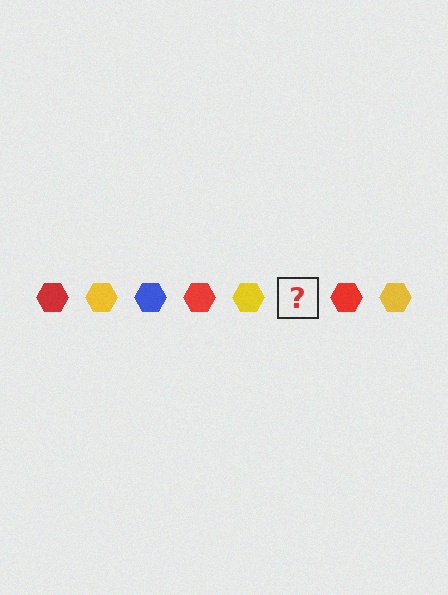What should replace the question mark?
The question mark should be replaced with a blue hexagon.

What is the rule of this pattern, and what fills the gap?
The rule is that the pattern cycles through red, yellow, blue hexagons. The gap should be filled with a blue hexagon.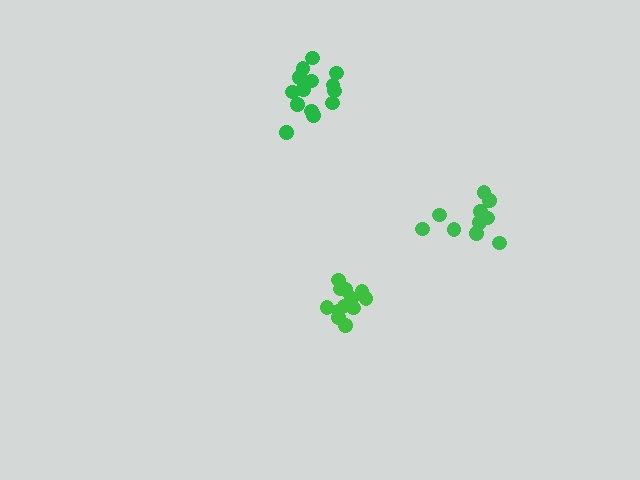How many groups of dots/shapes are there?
There are 3 groups.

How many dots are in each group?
Group 1: 10 dots, Group 2: 13 dots, Group 3: 14 dots (37 total).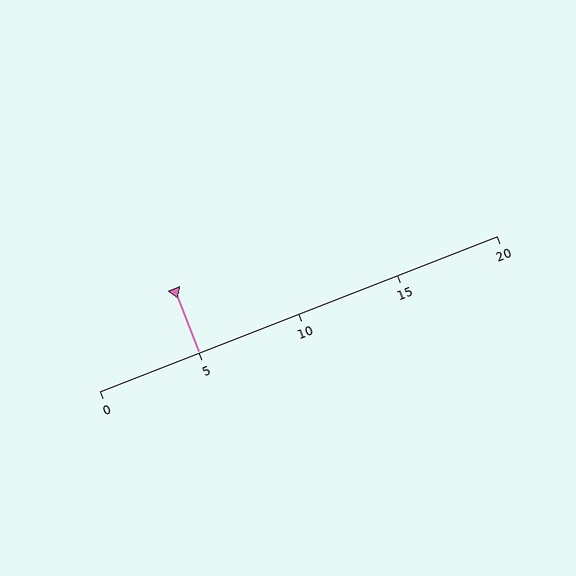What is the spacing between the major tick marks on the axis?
The major ticks are spaced 5 apart.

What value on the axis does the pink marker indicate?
The marker indicates approximately 5.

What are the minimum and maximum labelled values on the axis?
The axis runs from 0 to 20.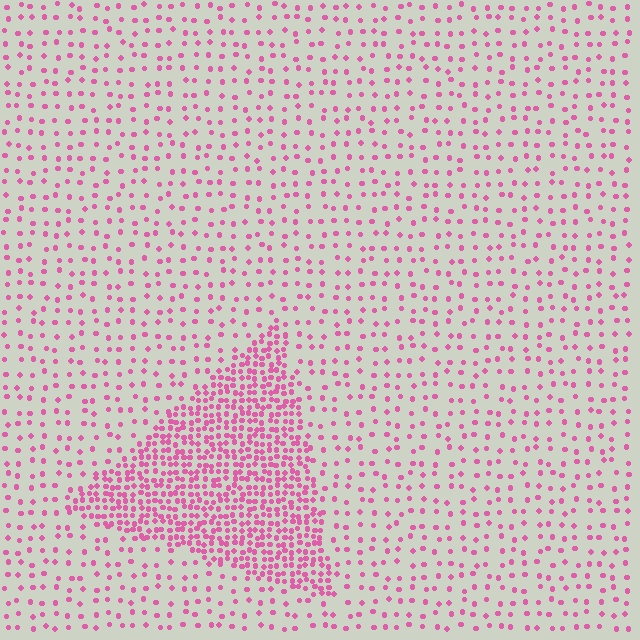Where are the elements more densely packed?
The elements are more densely packed inside the triangle boundary.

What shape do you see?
I see a triangle.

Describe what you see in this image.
The image contains small pink elements arranged at two different densities. A triangle-shaped region is visible where the elements are more densely packed than the surrounding area.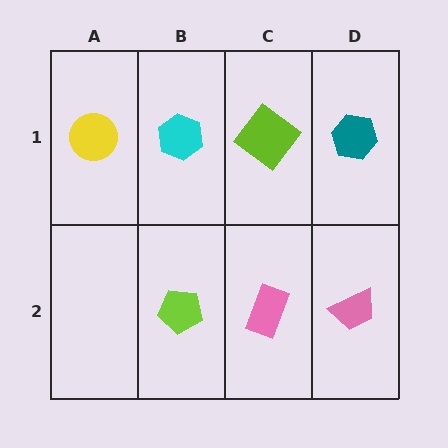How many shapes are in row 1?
4 shapes.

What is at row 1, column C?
A lime diamond.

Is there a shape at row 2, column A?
No, that cell is empty.